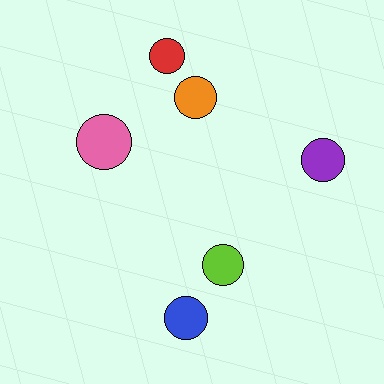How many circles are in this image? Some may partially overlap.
There are 6 circles.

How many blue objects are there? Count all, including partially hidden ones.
There is 1 blue object.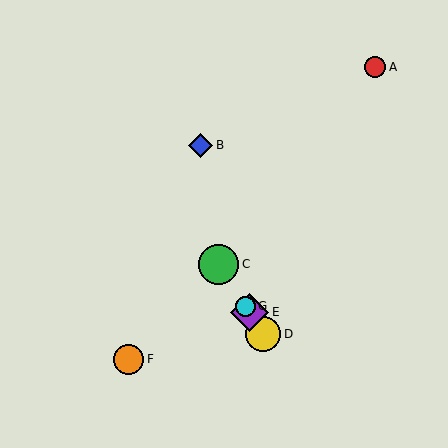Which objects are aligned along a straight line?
Objects C, D, E, G are aligned along a straight line.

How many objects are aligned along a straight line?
4 objects (C, D, E, G) are aligned along a straight line.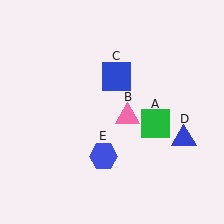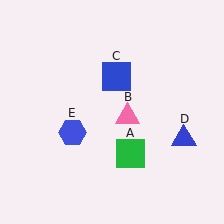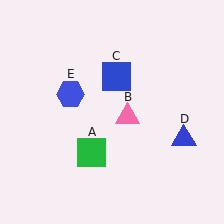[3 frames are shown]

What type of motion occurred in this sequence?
The green square (object A), blue hexagon (object E) rotated clockwise around the center of the scene.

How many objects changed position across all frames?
2 objects changed position: green square (object A), blue hexagon (object E).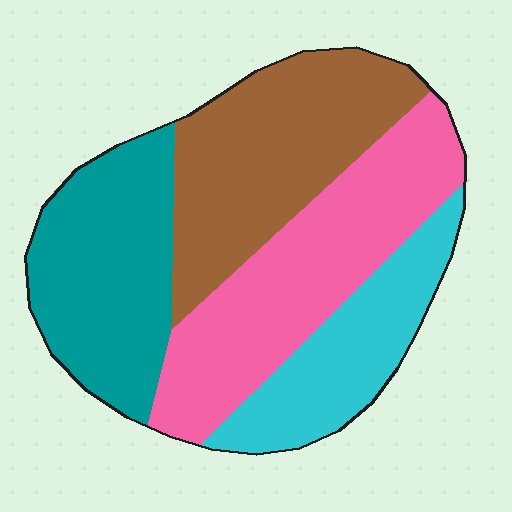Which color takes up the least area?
Cyan, at roughly 20%.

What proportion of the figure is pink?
Pink takes up about one third (1/3) of the figure.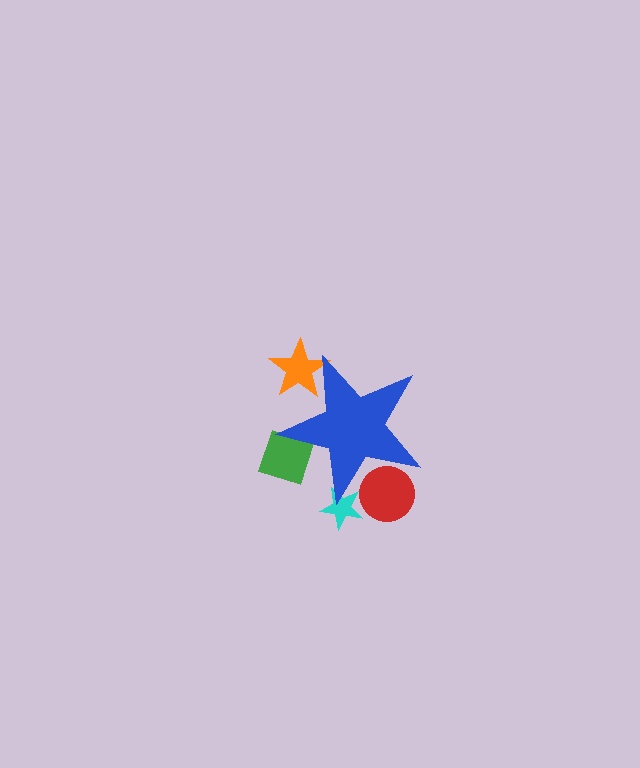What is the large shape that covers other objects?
A blue star.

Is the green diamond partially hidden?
Yes, the green diamond is partially hidden behind the blue star.